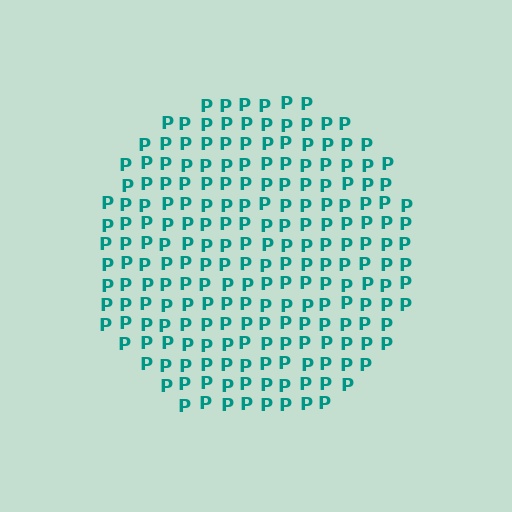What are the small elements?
The small elements are letter P's.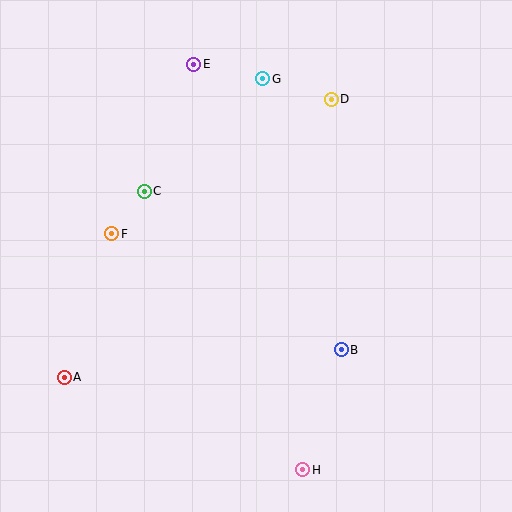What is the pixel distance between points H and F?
The distance between H and F is 303 pixels.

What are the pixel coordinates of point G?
Point G is at (263, 79).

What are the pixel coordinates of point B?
Point B is at (341, 350).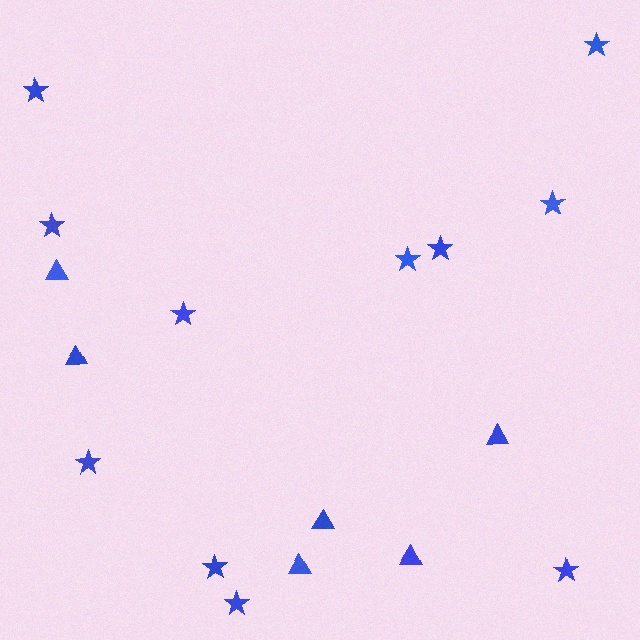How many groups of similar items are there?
There are 2 groups: one group of triangles (6) and one group of stars (11).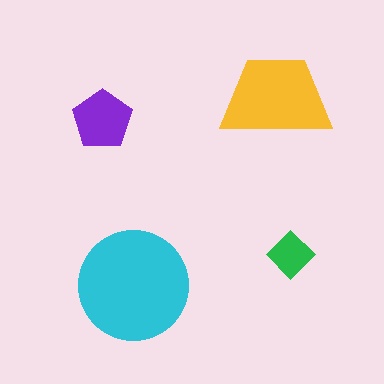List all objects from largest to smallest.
The cyan circle, the yellow trapezoid, the purple pentagon, the green diamond.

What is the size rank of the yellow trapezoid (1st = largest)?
2nd.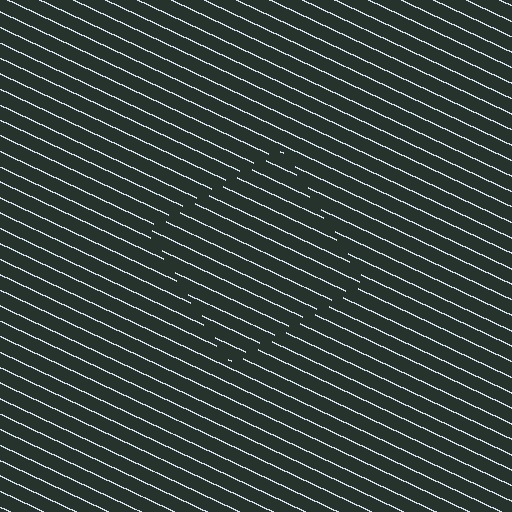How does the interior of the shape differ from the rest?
The interior of the shape contains the same grating, shifted by half a period — the contour is defined by the phase discontinuity where line-ends from the inner and outer gratings abut.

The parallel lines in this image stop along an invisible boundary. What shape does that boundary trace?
An illusory square. The interior of the shape contains the same grating, shifted by half a period — the contour is defined by the phase discontinuity where line-ends from the inner and outer gratings abut.